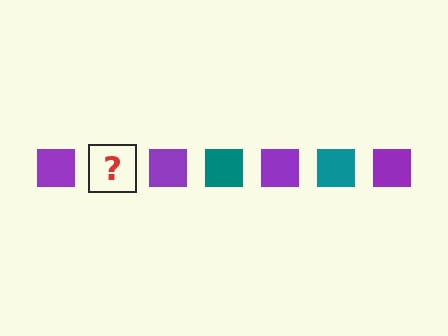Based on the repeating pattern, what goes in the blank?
The blank should be a teal square.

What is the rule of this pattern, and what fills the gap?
The rule is that the pattern cycles through purple, teal squares. The gap should be filled with a teal square.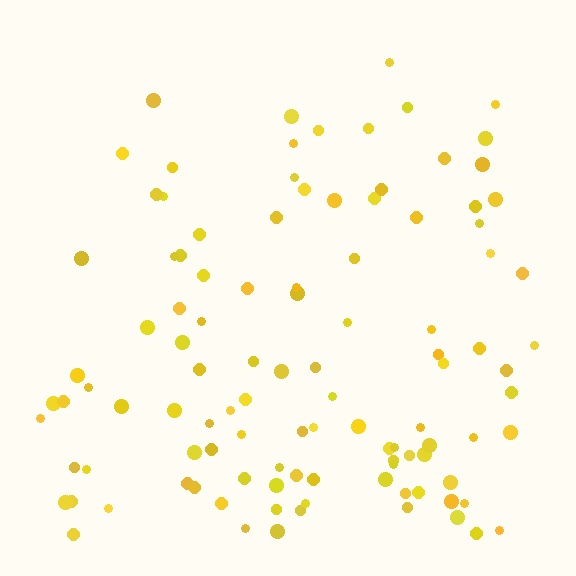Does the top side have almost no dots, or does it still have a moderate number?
Still a moderate number, just noticeably fewer than the bottom.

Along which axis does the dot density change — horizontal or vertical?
Vertical.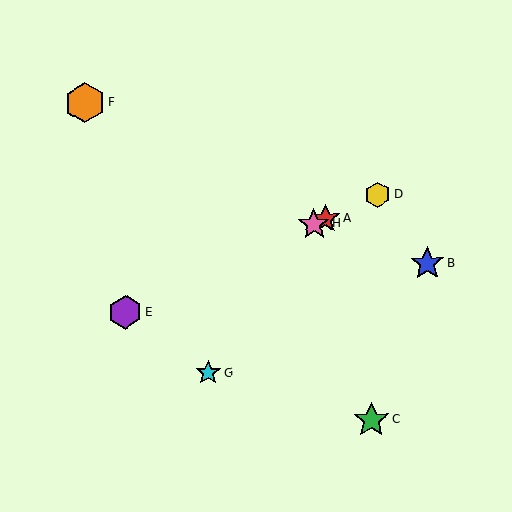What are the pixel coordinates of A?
Object A is at (326, 219).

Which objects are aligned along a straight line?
Objects A, D, E, H are aligned along a straight line.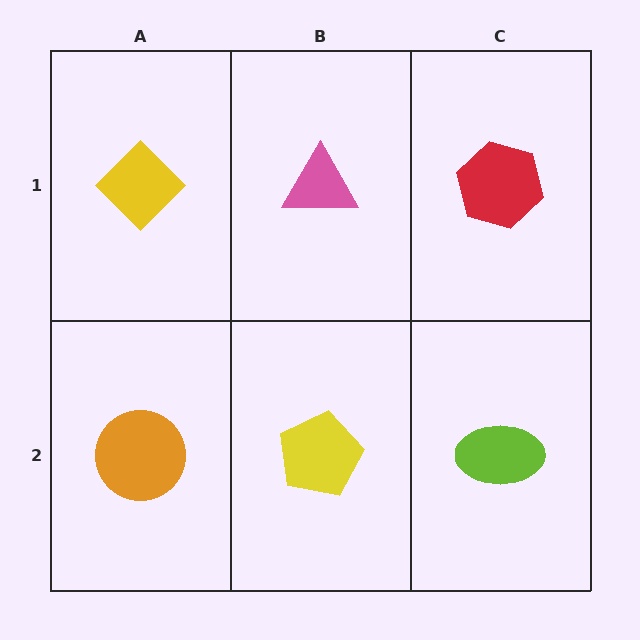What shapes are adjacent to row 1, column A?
An orange circle (row 2, column A), a pink triangle (row 1, column B).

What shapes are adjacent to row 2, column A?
A yellow diamond (row 1, column A), a yellow pentagon (row 2, column B).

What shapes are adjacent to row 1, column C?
A lime ellipse (row 2, column C), a pink triangle (row 1, column B).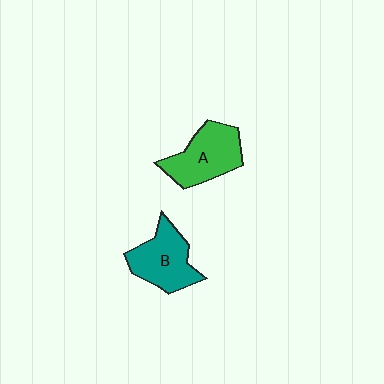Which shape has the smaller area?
Shape B (teal).